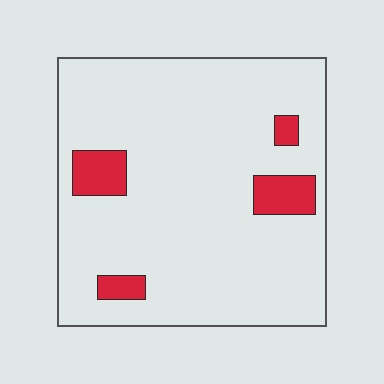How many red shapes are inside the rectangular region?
4.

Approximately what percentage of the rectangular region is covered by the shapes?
Approximately 10%.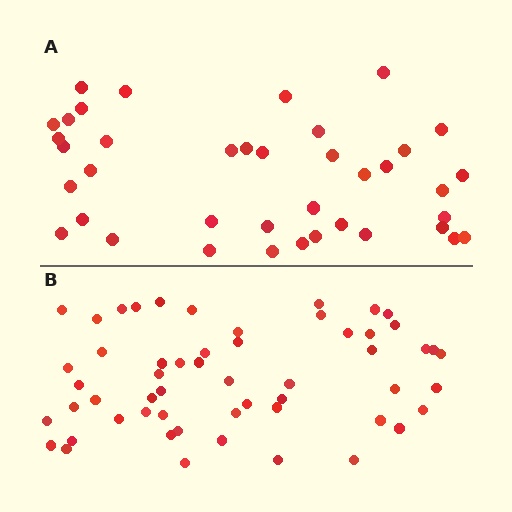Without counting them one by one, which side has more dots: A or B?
Region B (the bottom region) has more dots.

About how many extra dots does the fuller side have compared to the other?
Region B has approximately 15 more dots than region A.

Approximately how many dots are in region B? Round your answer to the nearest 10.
About 60 dots. (The exact count is 55, which rounds to 60.)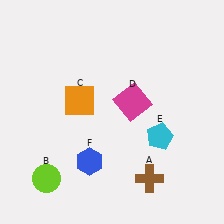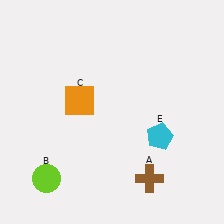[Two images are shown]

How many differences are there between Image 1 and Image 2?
There are 2 differences between the two images.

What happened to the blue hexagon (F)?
The blue hexagon (F) was removed in Image 2. It was in the bottom-left area of Image 1.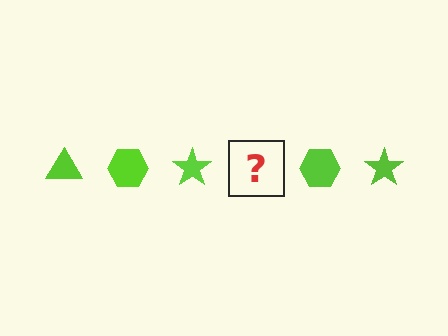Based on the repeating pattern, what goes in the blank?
The blank should be a lime triangle.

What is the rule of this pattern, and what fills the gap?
The rule is that the pattern cycles through triangle, hexagon, star shapes in lime. The gap should be filled with a lime triangle.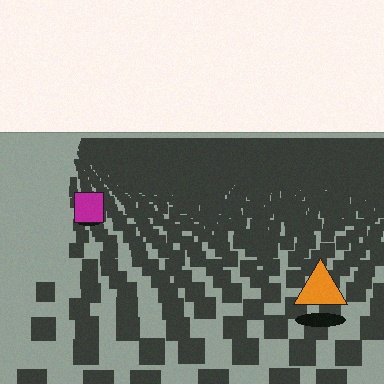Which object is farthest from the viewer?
The magenta square is farthest from the viewer. It appears smaller and the ground texture around it is denser.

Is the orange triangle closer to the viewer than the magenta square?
Yes. The orange triangle is closer — you can tell from the texture gradient: the ground texture is coarser near it.